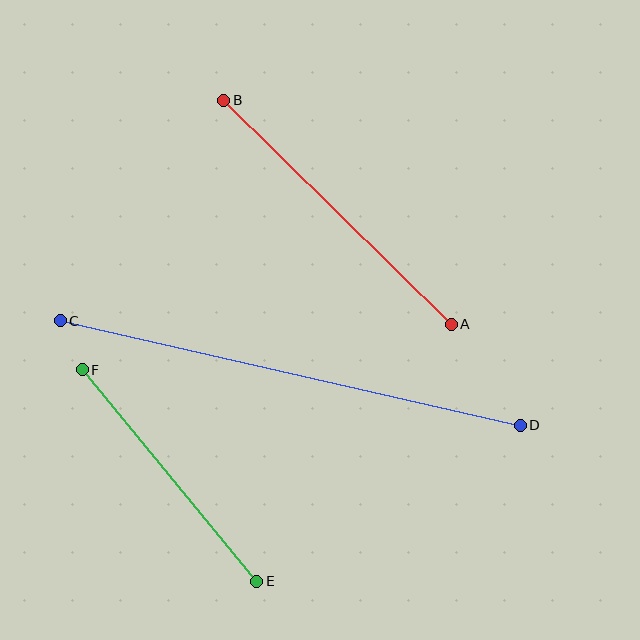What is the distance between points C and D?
The distance is approximately 471 pixels.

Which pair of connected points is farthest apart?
Points C and D are farthest apart.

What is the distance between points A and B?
The distance is approximately 319 pixels.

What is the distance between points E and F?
The distance is approximately 274 pixels.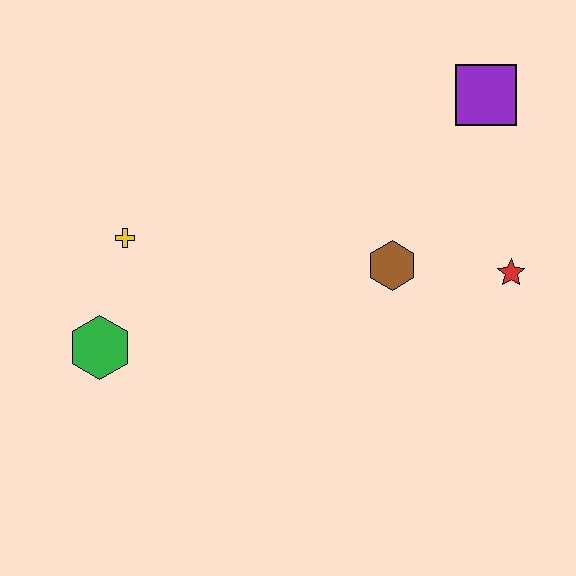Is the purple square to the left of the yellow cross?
No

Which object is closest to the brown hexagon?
The red star is closest to the brown hexagon.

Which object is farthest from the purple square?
The green hexagon is farthest from the purple square.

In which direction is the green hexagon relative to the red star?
The green hexagon is to the left of the red star.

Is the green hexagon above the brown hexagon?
No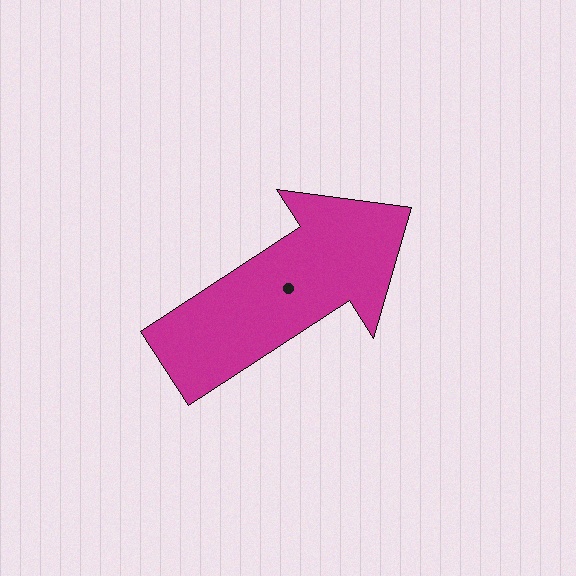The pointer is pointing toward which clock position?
Roughly 2 o'clock.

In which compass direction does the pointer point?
Northeast.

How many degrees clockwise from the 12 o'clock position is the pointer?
Approximately 57 degrees.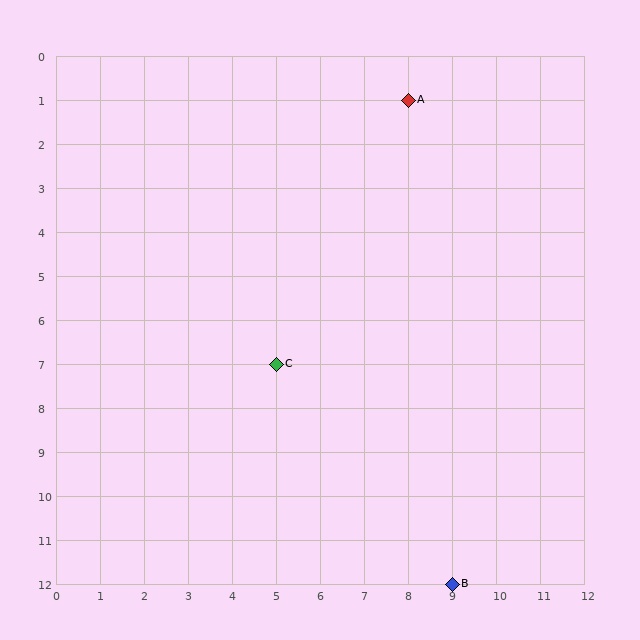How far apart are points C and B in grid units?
Points C and B are 4 columns and 5 rows apart (about 6.4 grid units diagonally).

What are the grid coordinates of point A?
Point A is at grid coordinates (8, 1).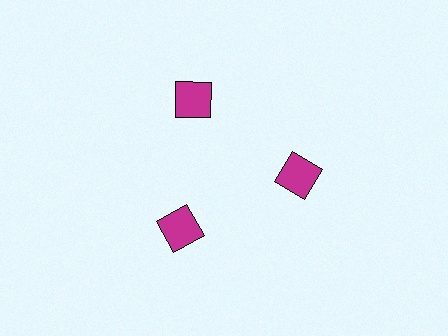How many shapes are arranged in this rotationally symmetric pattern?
There are 3 shapes, arranged in 3 groups of 1.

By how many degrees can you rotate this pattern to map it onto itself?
The pattern maps onto itself every 120 degrees of rotation.